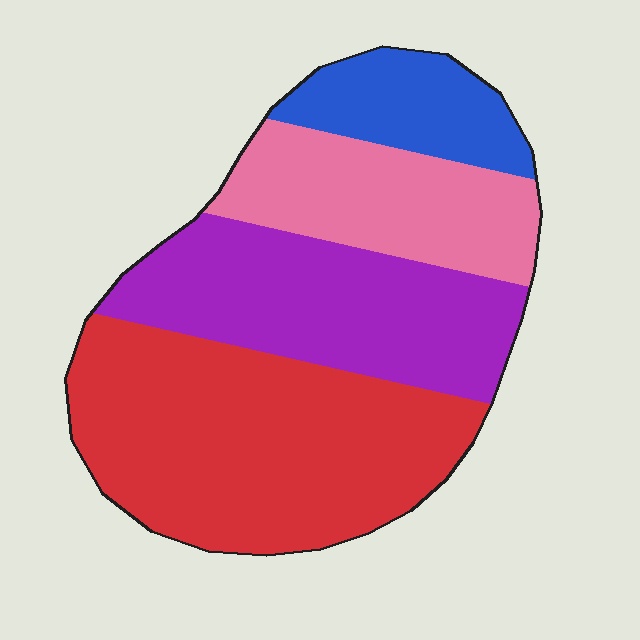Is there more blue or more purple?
Purple.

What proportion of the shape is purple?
Purple covers around 30% of the shape.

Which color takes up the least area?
Blue, at roughly 10%.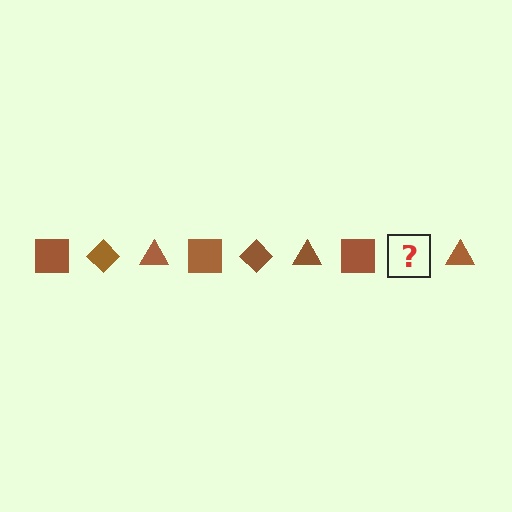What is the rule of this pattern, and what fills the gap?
The rule is that the pattern cycles through square, diamond, triangle shapes in brown. The gap should be filled with a brown diamond.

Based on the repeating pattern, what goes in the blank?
The blank should be a brown diamond.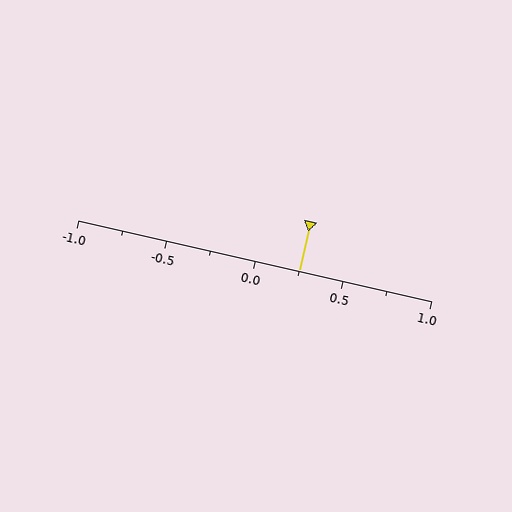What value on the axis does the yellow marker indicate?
The marker indicates approximately 0.25.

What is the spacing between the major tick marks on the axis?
The major ticks are spaced 0.5 apart.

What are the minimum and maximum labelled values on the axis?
The axis runs from -1.0 to 1.0.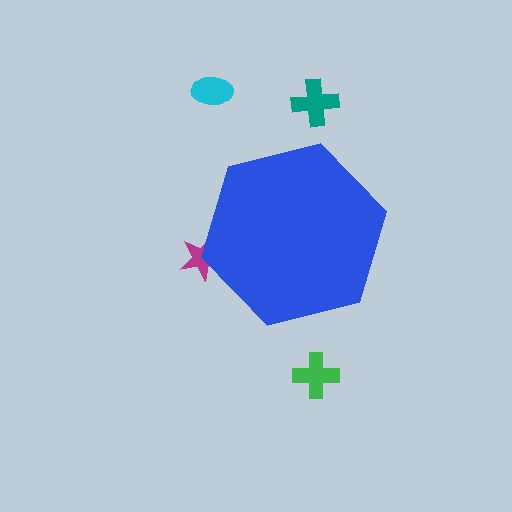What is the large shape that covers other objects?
A blue hexagon.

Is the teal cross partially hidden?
No, the teal cross is fully visible.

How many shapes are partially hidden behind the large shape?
1 shape is partially hidden.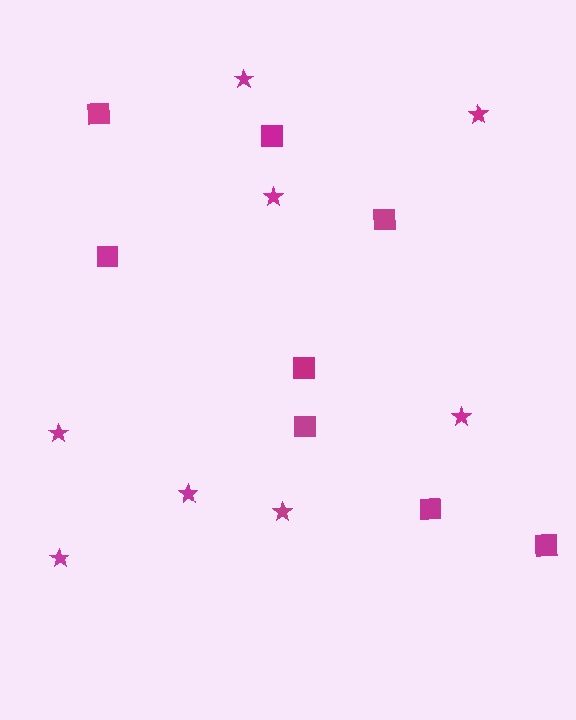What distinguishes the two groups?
There are 2 groups: one group of stars (8) and one group of squares (8).